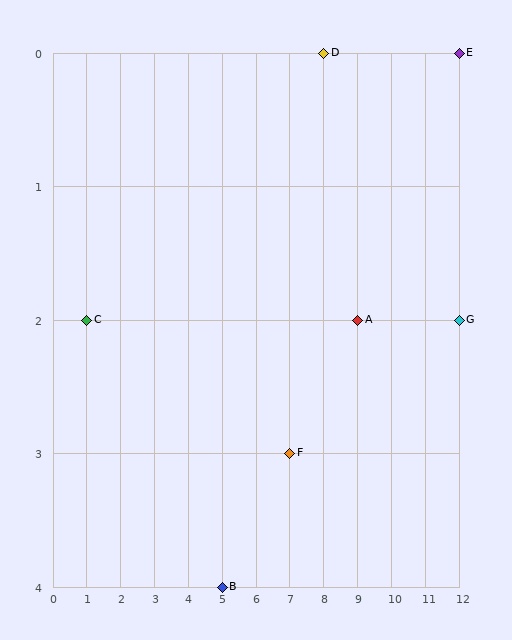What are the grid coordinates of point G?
Point G is at grid coordinates (12, 2).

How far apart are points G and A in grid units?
Points G and A are 3 columns apart.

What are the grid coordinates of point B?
Point B is at grid coordinates (5, 4).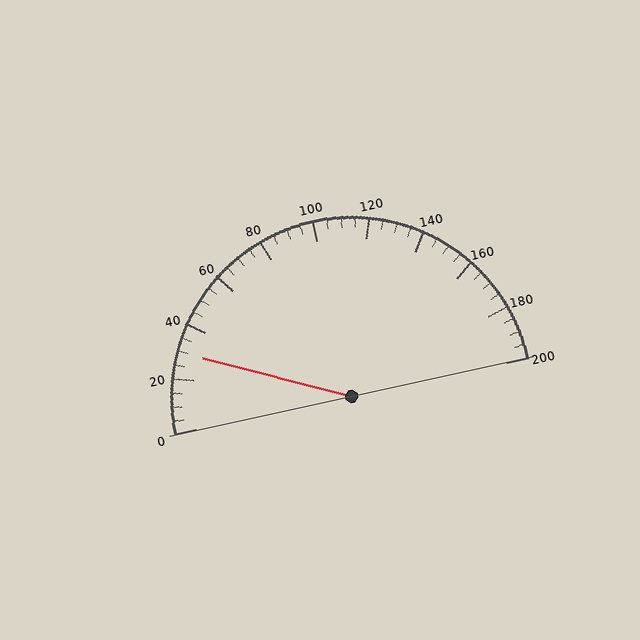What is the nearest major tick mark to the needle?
The nearest major tick mark is 40.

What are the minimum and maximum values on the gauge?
The gauge ranges from 0 to 200.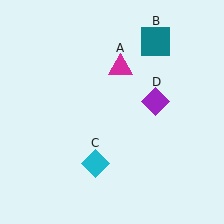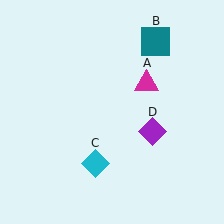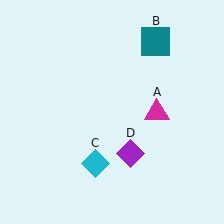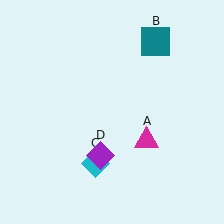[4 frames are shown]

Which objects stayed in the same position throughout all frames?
Teal square (object B) and cyan diamond (object C) remained stationary.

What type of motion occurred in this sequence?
The magenta triangle (object A), purple diamond (object D) rotated clockwise around the center of the scene.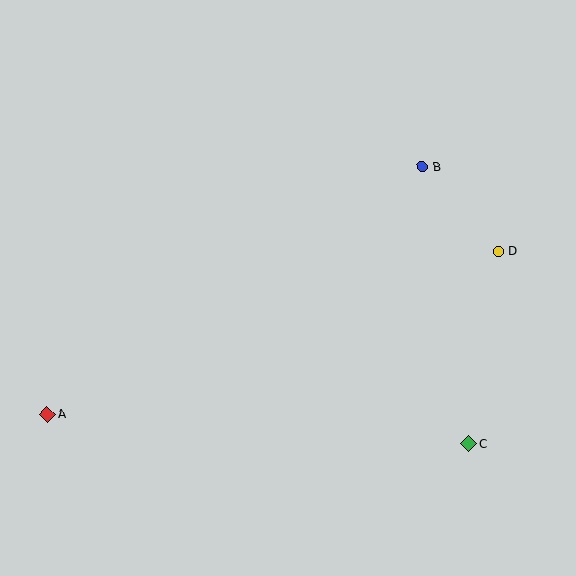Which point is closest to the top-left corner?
Point A is closest to the top-left corner.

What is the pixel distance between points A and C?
The distance between A and C is 423 pixels.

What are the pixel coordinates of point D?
Point D is at (498, 252).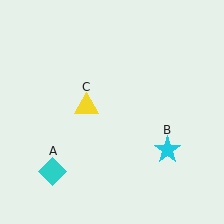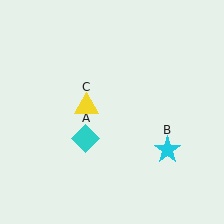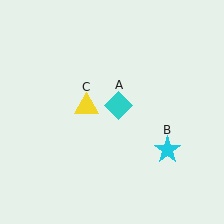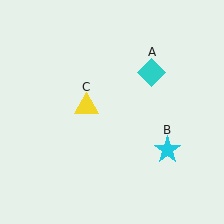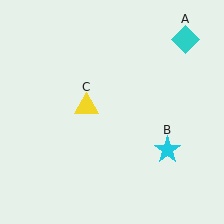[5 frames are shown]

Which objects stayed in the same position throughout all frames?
Cyan star (object B) and yellow triangle (object C) remained stationary.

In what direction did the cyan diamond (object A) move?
The cyan diamond (object A) moved up and to the right.